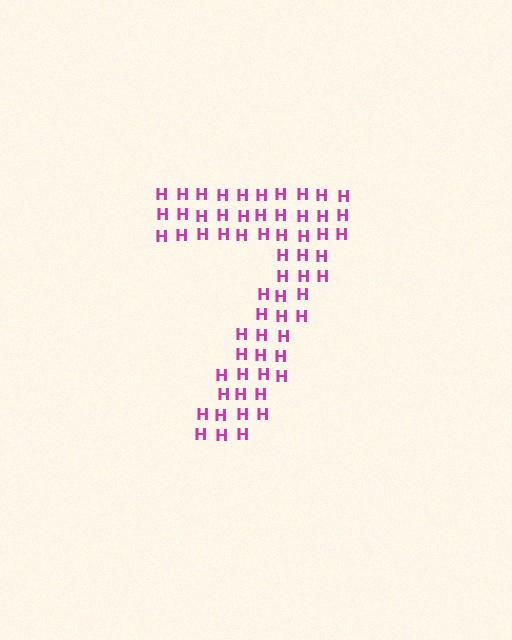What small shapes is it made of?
It is made of small letter H's.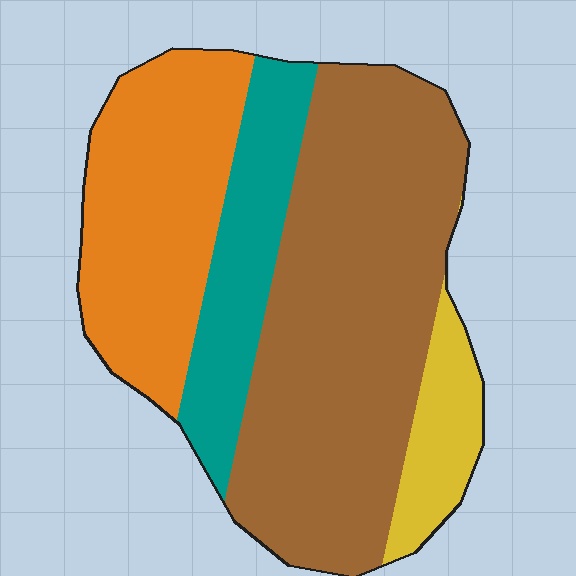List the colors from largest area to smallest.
From largest to smallest: brown, orange, teal, yellow.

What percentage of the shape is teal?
Teal covers roughly 15% of the shape.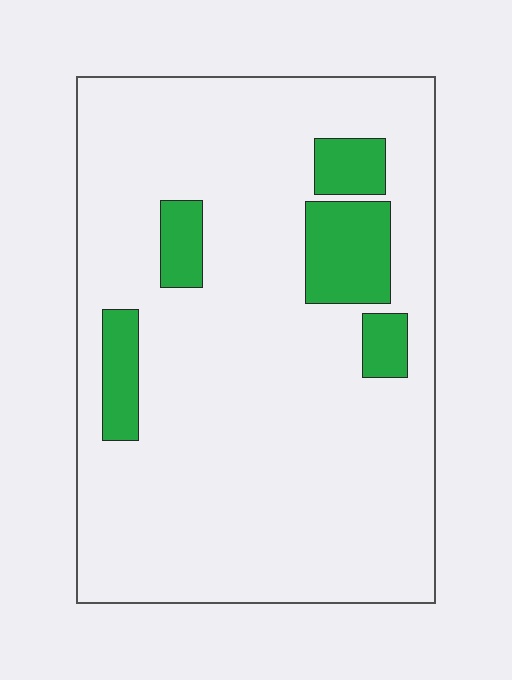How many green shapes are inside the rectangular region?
5.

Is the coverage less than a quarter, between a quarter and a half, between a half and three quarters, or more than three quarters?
Less than a quarter.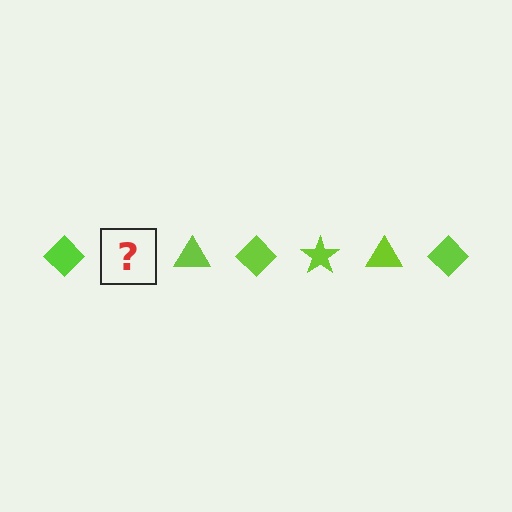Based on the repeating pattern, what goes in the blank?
The blank should be a lime star.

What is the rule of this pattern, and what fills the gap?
The rule is that the pattern cycles through diamond, star, triangle shapes in lime. The gap should be filled with a lime star.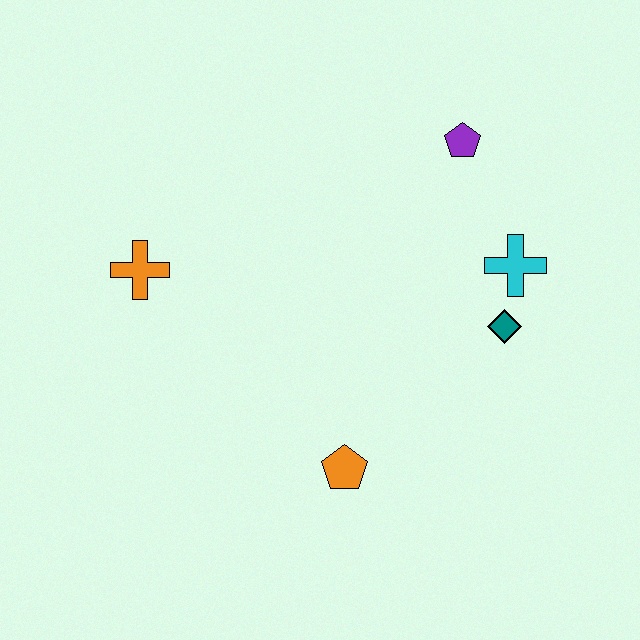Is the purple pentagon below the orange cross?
No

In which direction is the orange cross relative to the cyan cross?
The orange cross is to the left of the cyan cross.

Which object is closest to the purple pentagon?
The cyan cross is closest to the purple pentagon.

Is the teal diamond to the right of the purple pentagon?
Yes